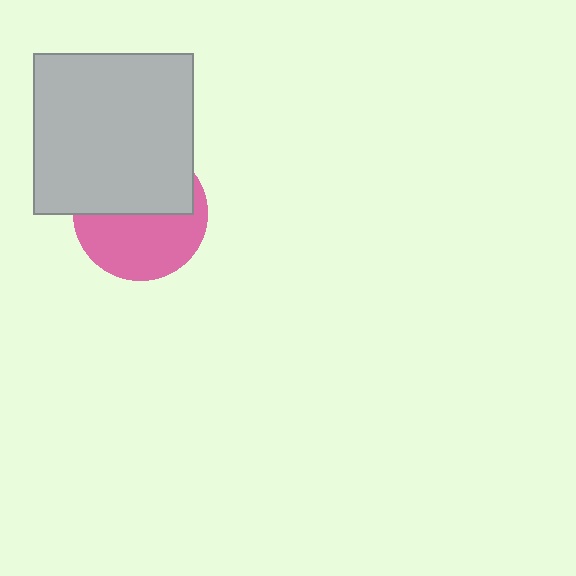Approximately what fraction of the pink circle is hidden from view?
Roughly 49% of the pink circle is hidden behind the light gray square.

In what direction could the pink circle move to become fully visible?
The pink circle could move down. That would shift it out from behind the light gray square entirely.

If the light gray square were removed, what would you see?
You would see the complete pink circle.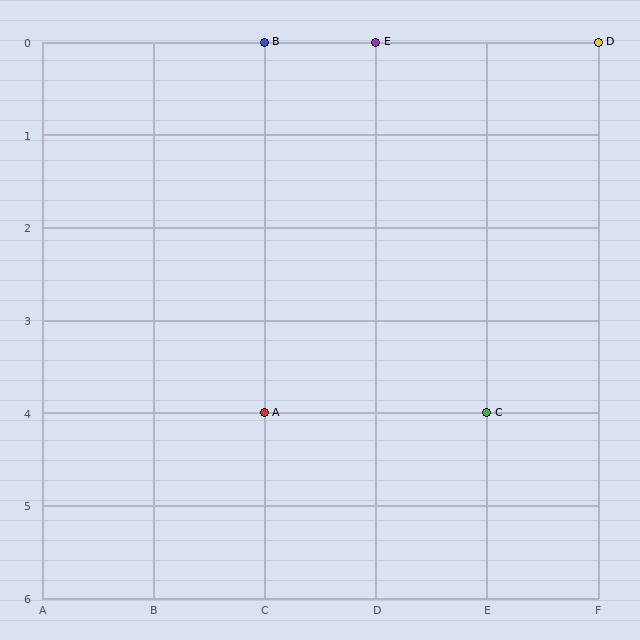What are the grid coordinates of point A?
Point A is at grid coordinates (C, 4).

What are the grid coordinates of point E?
Point E is at grid coordinates (D, 0).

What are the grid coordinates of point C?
Point C is at grid coordinates (E, 4).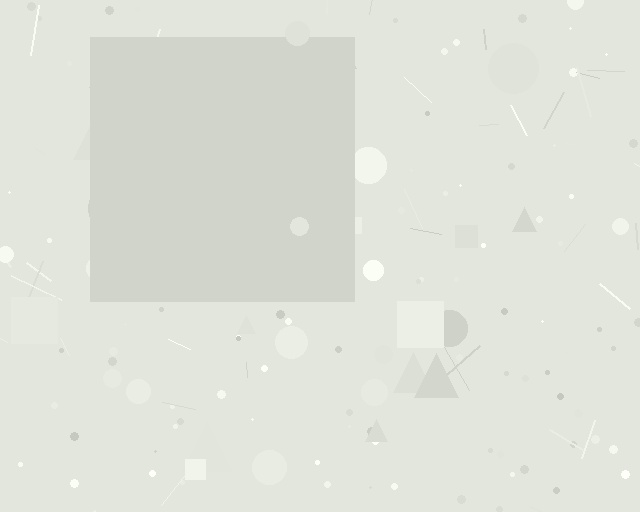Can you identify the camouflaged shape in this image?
The camouflaged shape is a square.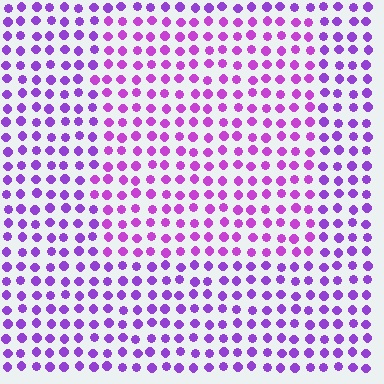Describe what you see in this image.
The image is filled with small purple elements in a uniform arrangement. A rectangle-shaped region is visible where the elements are tinted to a slightly different hue, forming a subtle color boundary.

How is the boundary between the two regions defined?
The boundary is defined purely by a slight shift in hue (about 21 degrees). Spacing, size, and orientation are identical on both sides.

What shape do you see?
I see a rectangle.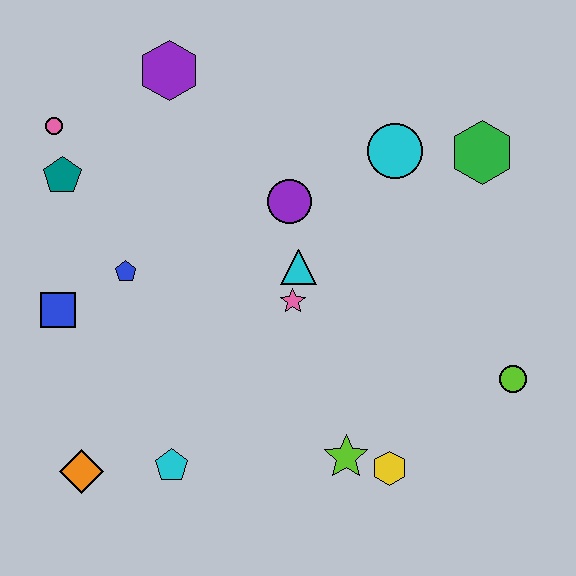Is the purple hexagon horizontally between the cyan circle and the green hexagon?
No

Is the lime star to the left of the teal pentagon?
No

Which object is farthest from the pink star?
The pink circle is farthest from the pink star.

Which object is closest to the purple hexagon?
The pink circle is closest to the purple hexagon.